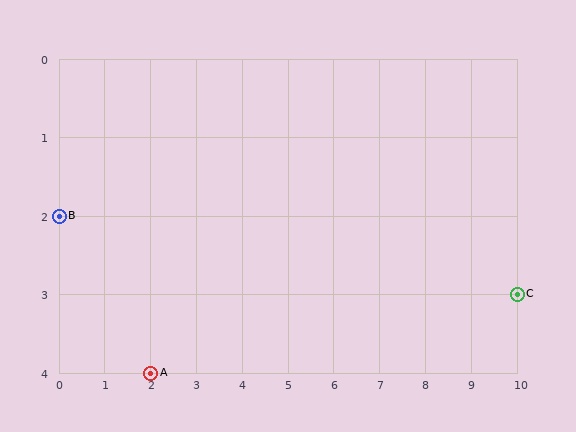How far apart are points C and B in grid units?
Points C and B are 10 columns and 1 row apart (about 10.0 grid units diagonally).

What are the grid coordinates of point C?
Point C is at grid coordinates (10, 3).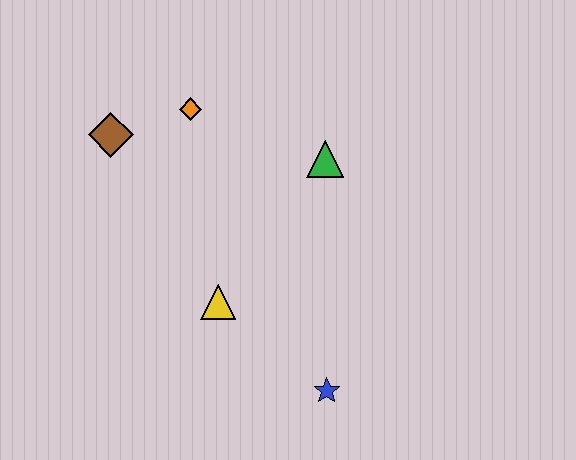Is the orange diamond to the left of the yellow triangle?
Yes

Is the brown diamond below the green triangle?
No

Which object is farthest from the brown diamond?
The blue star is farthest from the brown diamond.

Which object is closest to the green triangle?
The orange diamond is closest to the green triangle.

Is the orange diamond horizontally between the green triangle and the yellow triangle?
No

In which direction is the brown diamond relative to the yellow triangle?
The brown diamond is above the yellow triangle.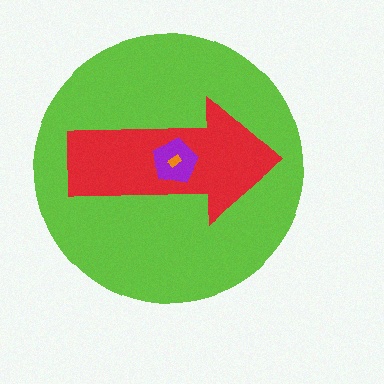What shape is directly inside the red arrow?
The purple pentagon.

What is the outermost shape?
The lime circle.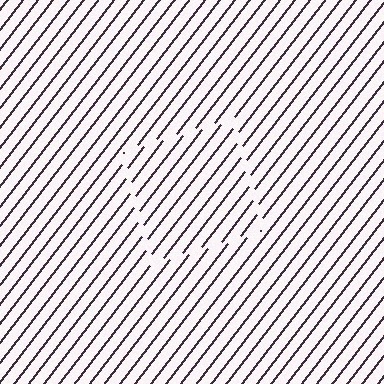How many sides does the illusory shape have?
4 sides — the line-ends trace a square.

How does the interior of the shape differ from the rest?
The interior of the shape contains the same grating, shifted by half a period — the contour is defined by the phase discontinuity where line-ends from the inner and outer gratings abut.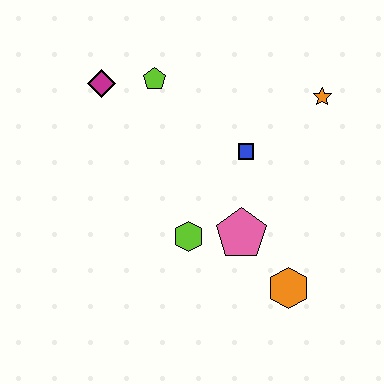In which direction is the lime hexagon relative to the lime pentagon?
The lime hexagon is below the lime pentagon.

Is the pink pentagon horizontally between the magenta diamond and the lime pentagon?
No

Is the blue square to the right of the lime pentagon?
Yes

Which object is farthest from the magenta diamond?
The orange hexagon is farthest from the magenta diamond.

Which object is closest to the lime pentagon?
The magenta diamond is closest to the lime pentagon.